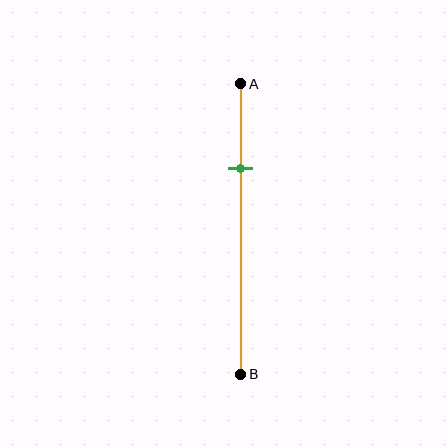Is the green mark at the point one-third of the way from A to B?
No, the mark is at about 30% from A, not at the 33% one-third point.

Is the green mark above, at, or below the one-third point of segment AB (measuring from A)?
The green mark is above the one-third point of segment AB.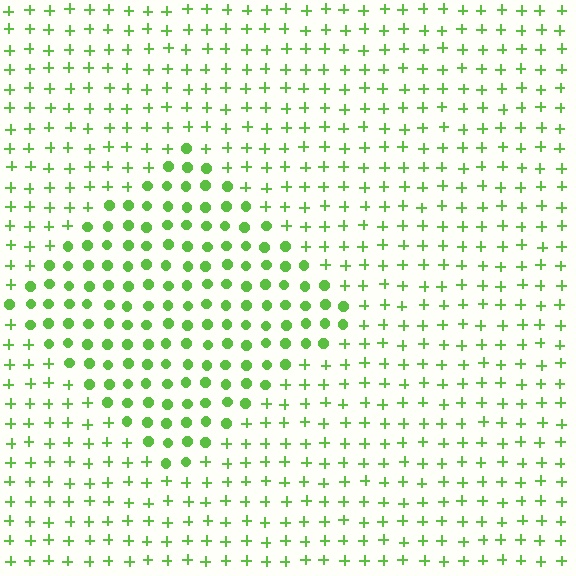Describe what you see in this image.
The image is filled with small lime elements arranged in a uniform grid. A diamond-shaped region contains circles, while the surrounding area contains plus signs. The boundary is defined purely by the change in element shape.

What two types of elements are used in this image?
The image uses circles inside the diamond region and plus signs outside it.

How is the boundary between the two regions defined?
The boundary is defined by a change in element shape: circles inside vs. plus signs outside. All elements share the same color and spacing.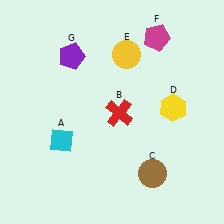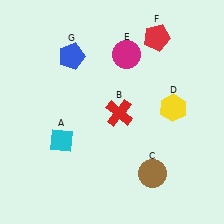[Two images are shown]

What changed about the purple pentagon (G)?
In Image 1, G is purple. In Image 2, it changed to blue.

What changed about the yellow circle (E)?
In Image 1, E is yellow. In Image 2, it changed to magenta.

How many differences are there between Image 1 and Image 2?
There are 3 differences between the two images.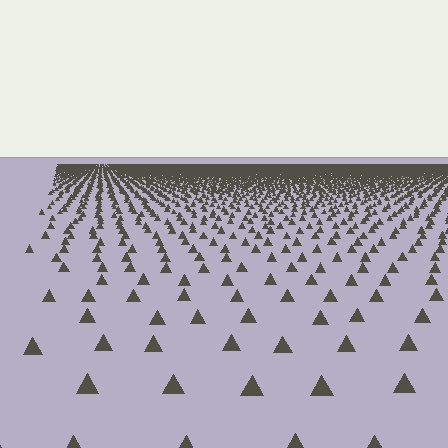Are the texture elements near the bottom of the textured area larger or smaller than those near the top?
Larger. Near the bottom, elements are closer to the viewer and appear at a bigger on-screen size.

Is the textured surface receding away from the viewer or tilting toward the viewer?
The surface is receding away from the viewer. Texture elements get smaller and denser toward the top.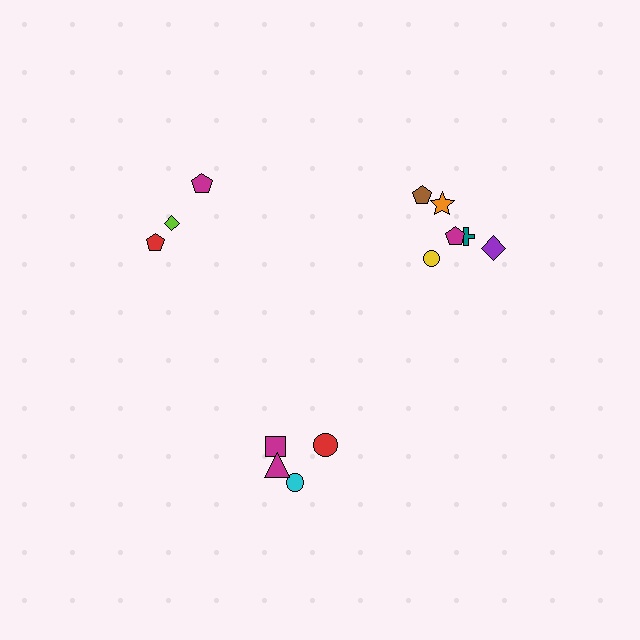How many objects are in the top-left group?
There are 3 objects.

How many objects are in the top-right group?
There are 6 objects.